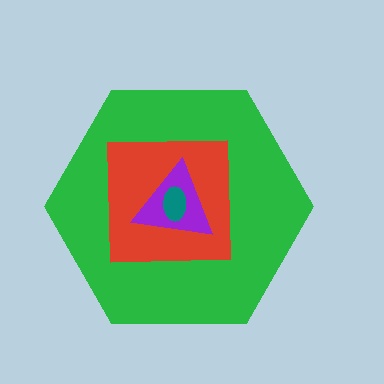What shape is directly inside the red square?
The purple triangle.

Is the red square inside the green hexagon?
Yes.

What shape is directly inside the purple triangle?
The teal ellipse.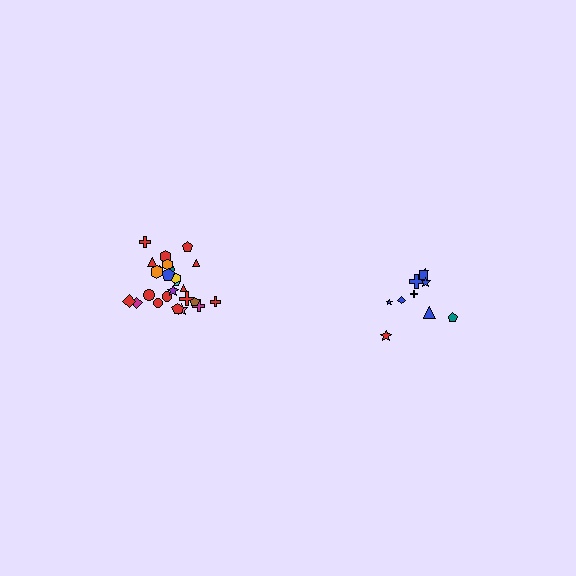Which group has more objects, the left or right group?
The left group.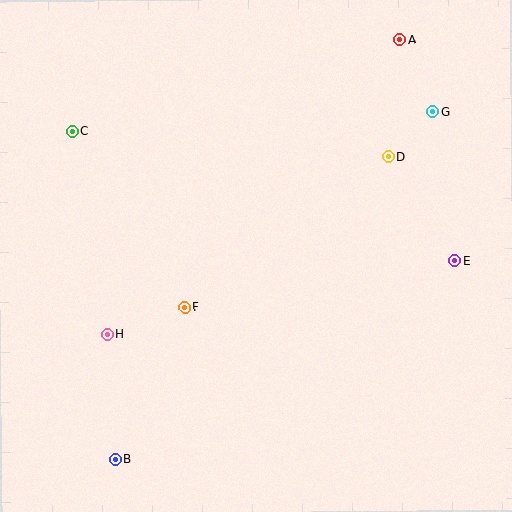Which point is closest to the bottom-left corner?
Point B is closest to the bottom-left corner.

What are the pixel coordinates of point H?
Point H is at (107, 335).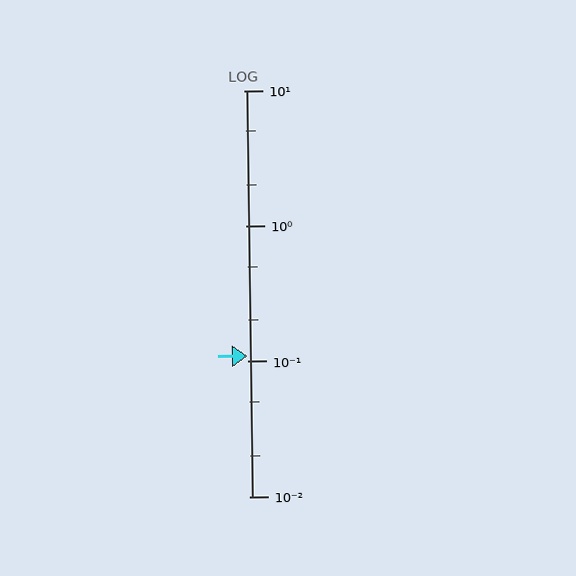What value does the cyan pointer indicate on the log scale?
The pointer indicates approximately 0.11.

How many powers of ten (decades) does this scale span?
The scale spans 3 decades, from 0.01 to 10.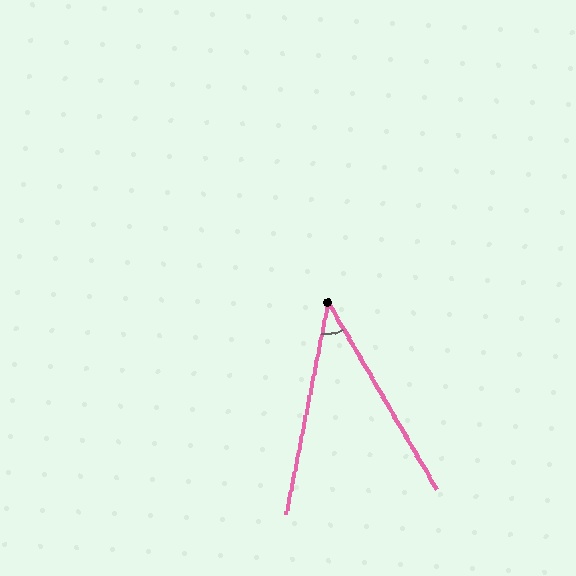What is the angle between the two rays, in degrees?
Approximately 42 degrees.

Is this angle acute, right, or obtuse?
It is acute.